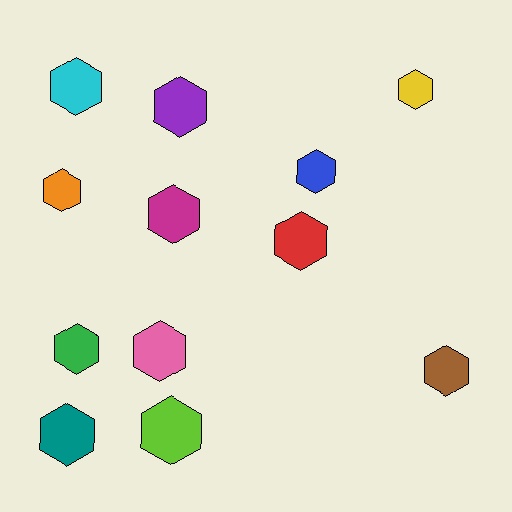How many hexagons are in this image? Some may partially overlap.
There are 12 hexagons.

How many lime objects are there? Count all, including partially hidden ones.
There is 1 lime object.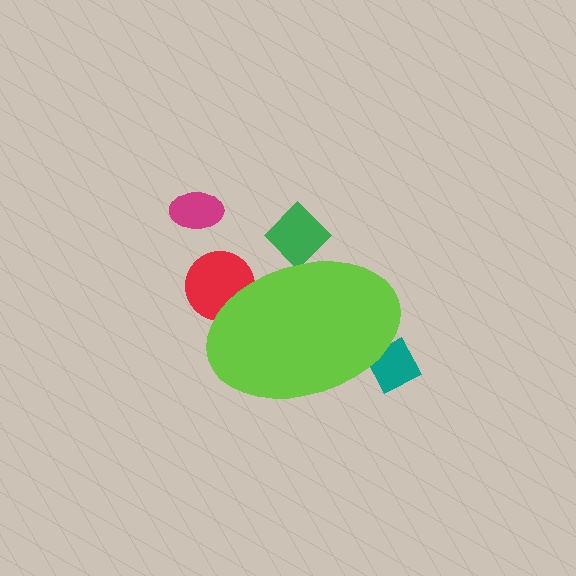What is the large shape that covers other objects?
A lime ellipse.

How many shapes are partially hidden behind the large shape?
3 shapes are partially hidden.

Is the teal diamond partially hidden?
Yes, the teal diamond is partially hidden behind the lime ellipse.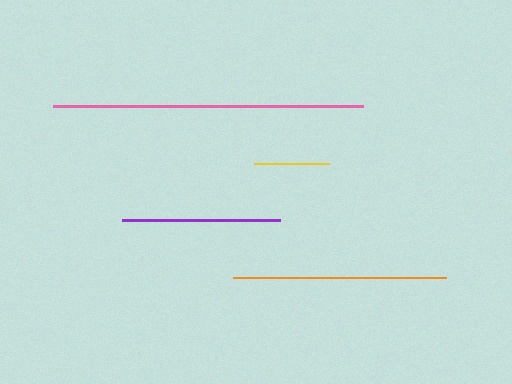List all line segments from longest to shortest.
From longest to shortest: pink, orange, purple, yellow.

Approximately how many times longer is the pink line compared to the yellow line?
The pink line is approximately 4.2 times the length of the yellow line.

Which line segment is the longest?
The pink line is the longest at approximately 310 pixels.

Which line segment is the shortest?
The yellow line is the shortest at approximately 75 pixels.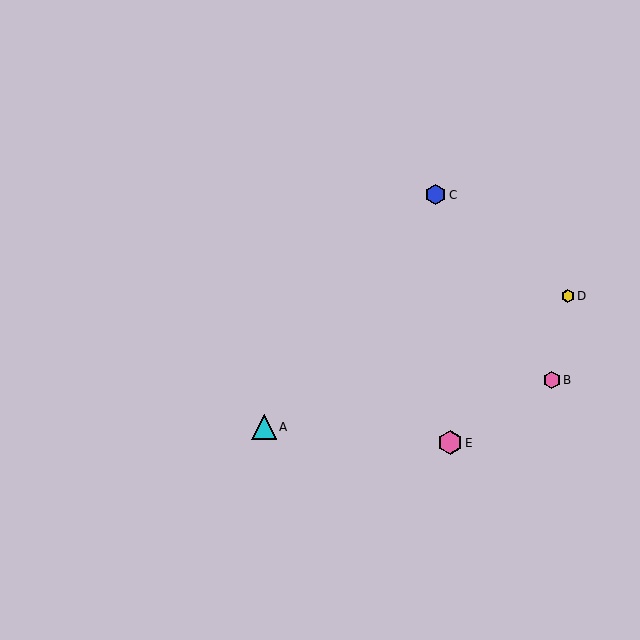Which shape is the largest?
The cyan triangle (labeled A) is the largest.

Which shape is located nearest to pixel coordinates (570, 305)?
The yellow hexagon (labeled D) at (568, 296) is nearest to that location.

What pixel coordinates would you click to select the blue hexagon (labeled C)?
Click at (436, 195) to select the blue hexagon C.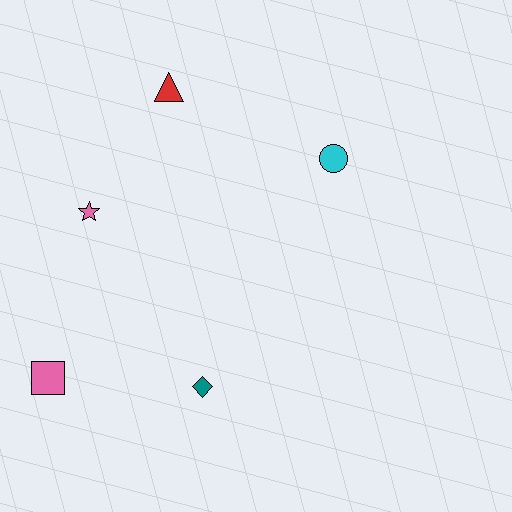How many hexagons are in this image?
There are no hexagons.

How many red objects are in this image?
There is 1 red object.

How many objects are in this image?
There are 5 objects.